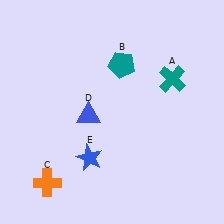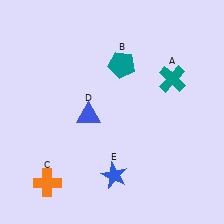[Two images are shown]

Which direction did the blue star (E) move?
The blue star (E) moved right.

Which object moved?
The blue star (E) moved right.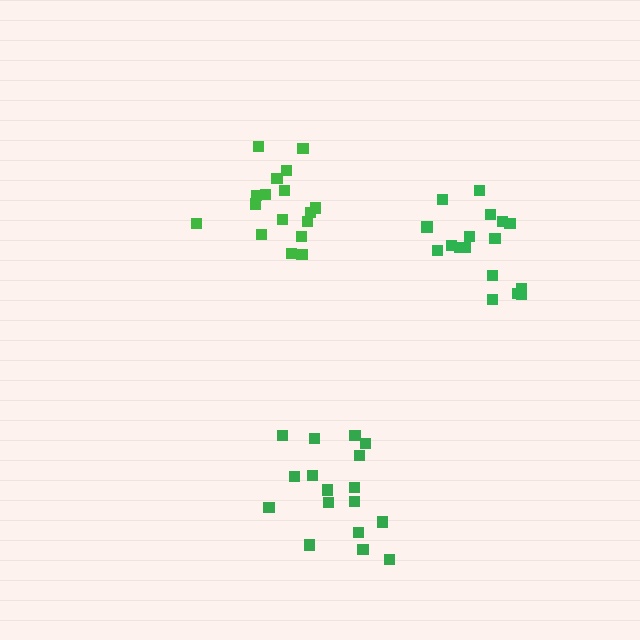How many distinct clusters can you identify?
There are 3 distinct clusters.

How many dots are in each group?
Group 1: 17 dots, Group 2: 17 dots, Group 3: 17 dots (51 total).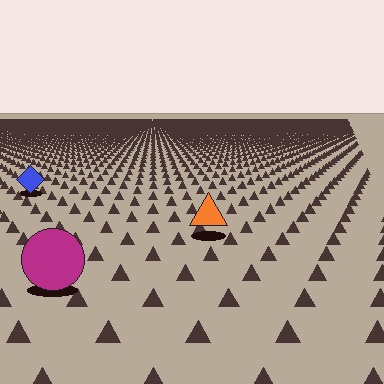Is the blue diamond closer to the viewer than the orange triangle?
No. The orange triangle is closer — you can tell from the texture gradient: the ground texture is coarser near it.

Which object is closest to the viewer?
The magenta circle is closest. The texture marks near it are larger and more spread out.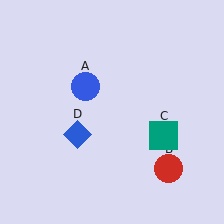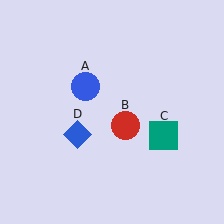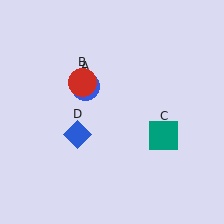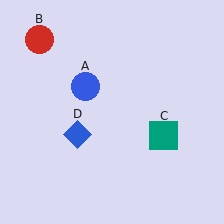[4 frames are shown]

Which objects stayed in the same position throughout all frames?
Blue circle (object A) and teal square (object C) and blue diamond (object D) remained stationary.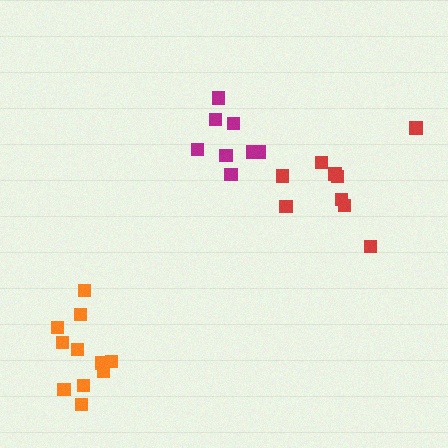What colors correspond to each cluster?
The clusters are colored: magenta, orange, red.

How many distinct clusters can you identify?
There are 3 distinct clusters.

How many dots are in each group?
Group 1: 8 dots, Group 2: 11 dots, Group 3: 9 dots (28 total).